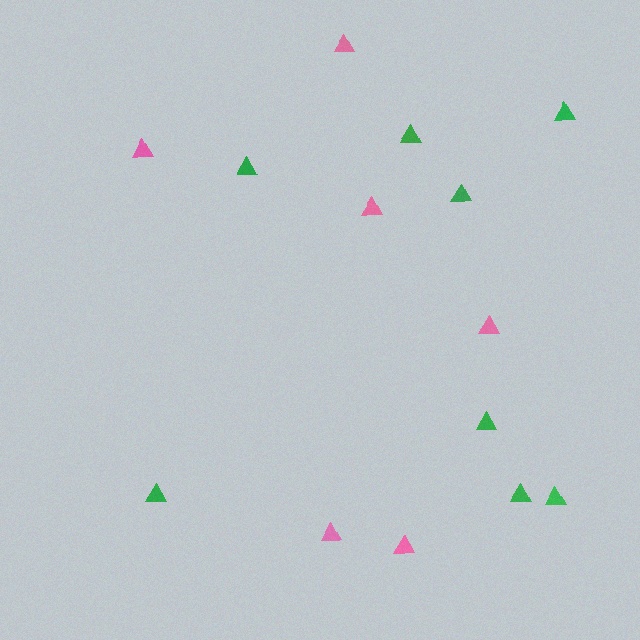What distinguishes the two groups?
There are 2 groups: one group of pink triangles (6) and one group of green triangles (8).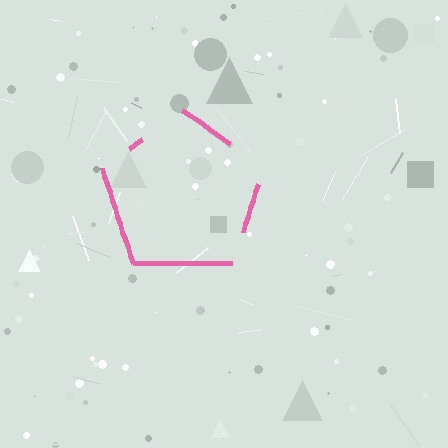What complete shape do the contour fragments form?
The contour fragments form a pentagon.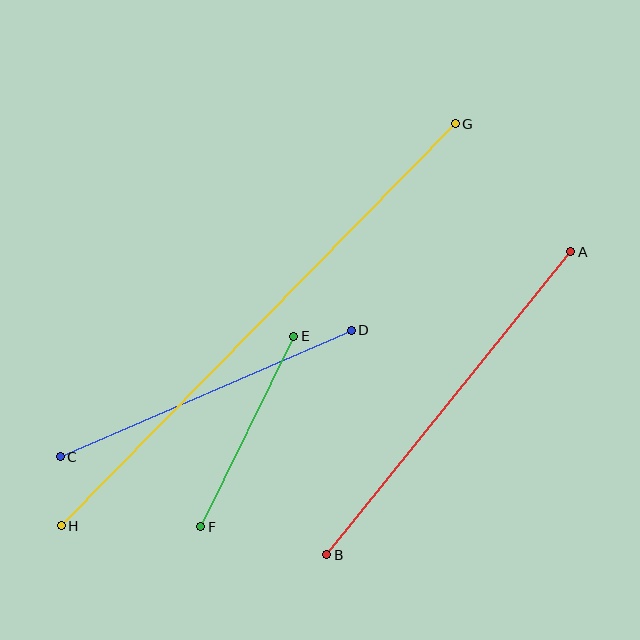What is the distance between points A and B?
The distance is approximately 389 pixels.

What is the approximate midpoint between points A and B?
The midpoint is at approximately (449, 403) pixels.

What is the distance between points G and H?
The distance is approximately 563 pixels.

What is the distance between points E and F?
The distance is approximately 212 pixels.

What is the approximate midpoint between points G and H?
The midpoint is at approximately (258, 325) pixels.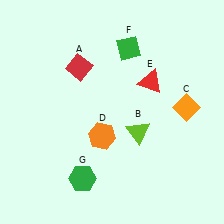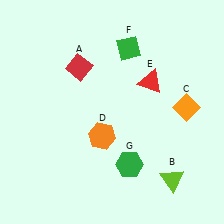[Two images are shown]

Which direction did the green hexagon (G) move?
The green hexagon (G) moved right.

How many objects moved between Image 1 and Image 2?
2 objects moved between the two images.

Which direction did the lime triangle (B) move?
The lime triangle (B) moved down.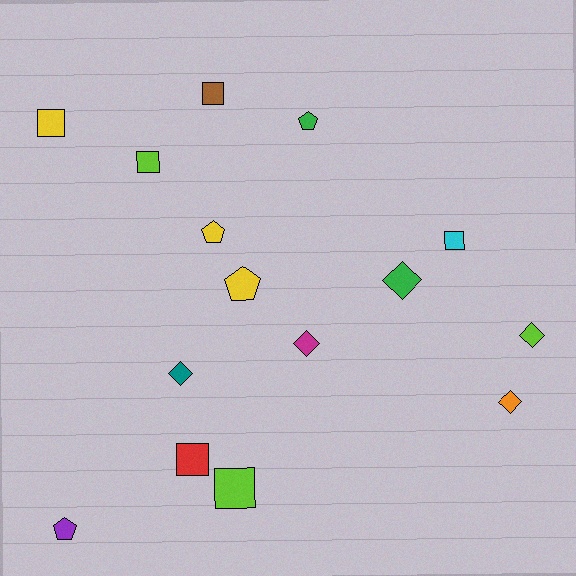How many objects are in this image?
There are 15 objects.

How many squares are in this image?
There are 6 squares.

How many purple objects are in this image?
There is 1 purple object.